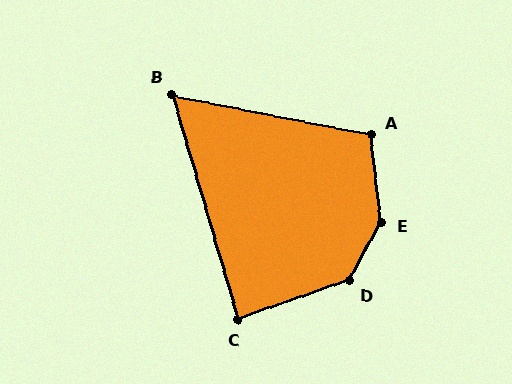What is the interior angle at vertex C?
Approximately 87 degrees (approximately right).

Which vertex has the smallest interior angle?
B, at approximately 63 degrees.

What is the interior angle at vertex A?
Approximately 108 degrees (obtuse).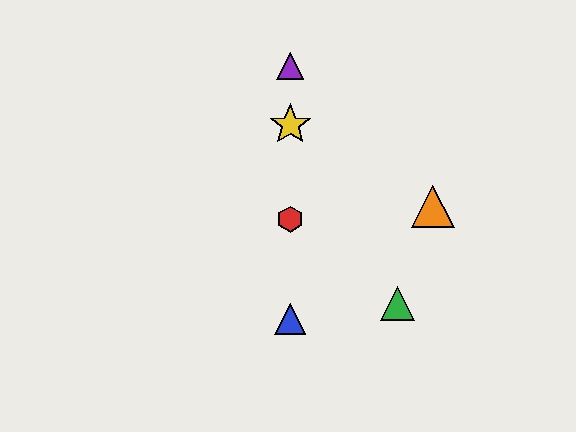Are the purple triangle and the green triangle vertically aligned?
No, the purple triangle is at x≈290 and the green triangle is at x≈397.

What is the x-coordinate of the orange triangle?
The orange triangle is at x≈433.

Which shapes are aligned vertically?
The red hexagon, the blue triangle, the yellow star, the purple triangle are aligned vertically.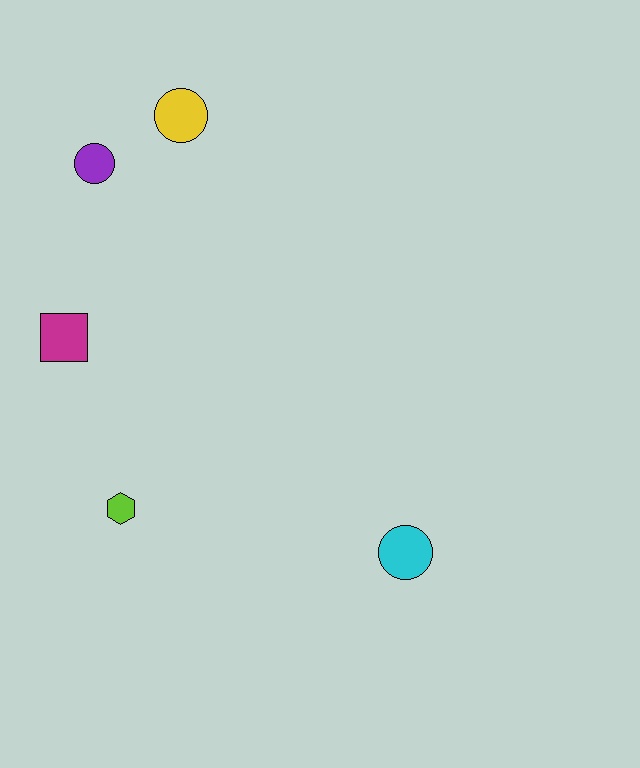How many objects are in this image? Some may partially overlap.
There are 5 objects.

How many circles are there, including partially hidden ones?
There are 3 circles.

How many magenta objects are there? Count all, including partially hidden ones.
There is 1 magenta object.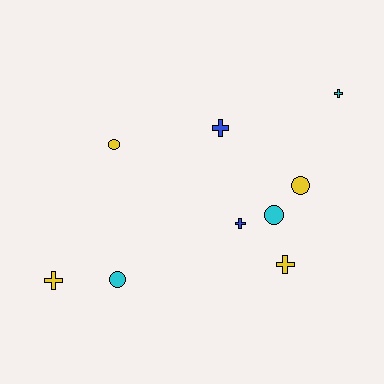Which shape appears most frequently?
Cross, with 5 objects.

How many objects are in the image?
There are 9 objects.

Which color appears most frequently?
Yellow, with 4 objects.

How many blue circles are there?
There are no blue circles.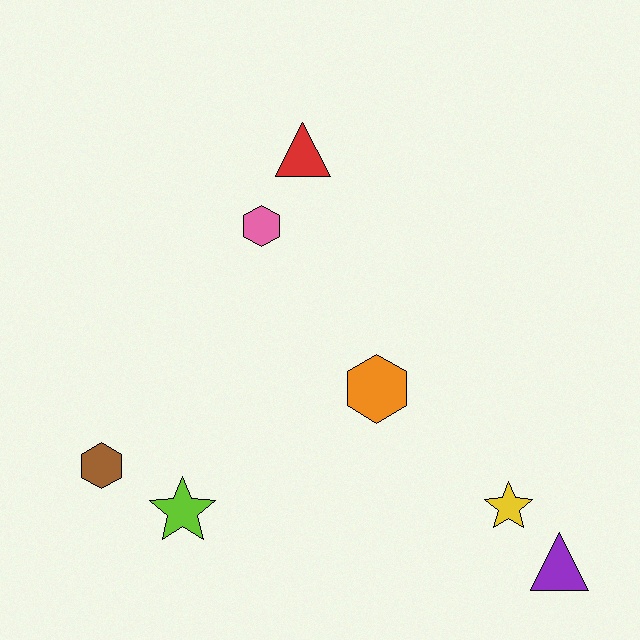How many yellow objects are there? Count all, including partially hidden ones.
There is 1 yellow object.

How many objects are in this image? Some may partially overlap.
There are 7 objects.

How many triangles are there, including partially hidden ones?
There are 2 triangles.